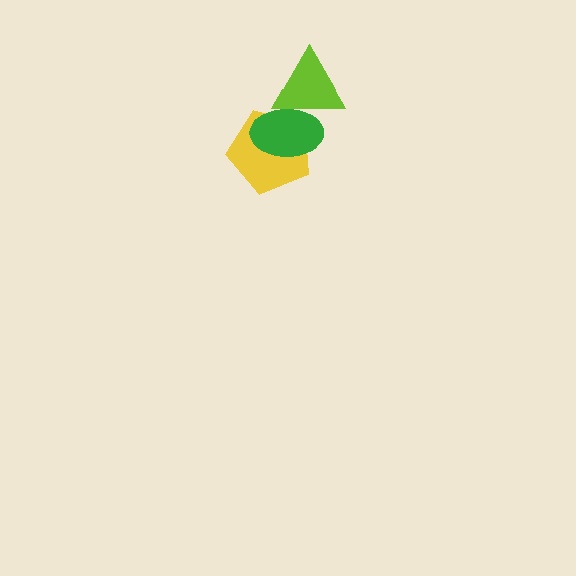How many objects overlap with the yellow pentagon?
2 objects overlap with the yellow pentagon.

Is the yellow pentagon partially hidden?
Yes, it is partially covered by another shape.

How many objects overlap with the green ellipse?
2 objects overlap with the green ellipse.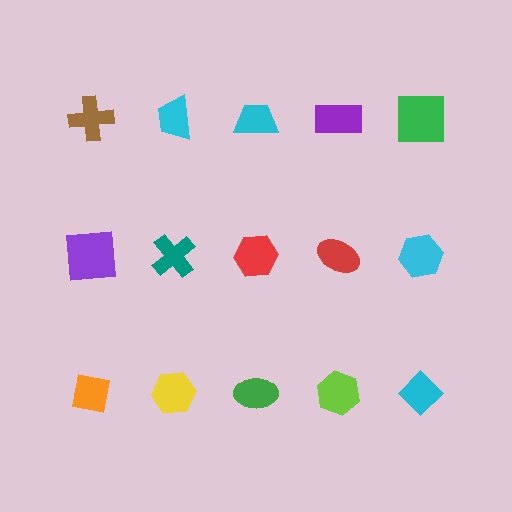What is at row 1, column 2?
A cyan trapezoid.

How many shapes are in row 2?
5 shapes.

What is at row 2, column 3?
A red hexagon.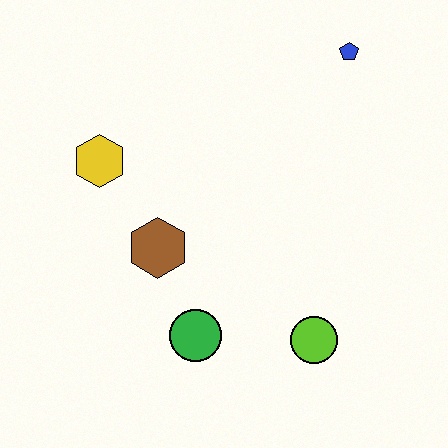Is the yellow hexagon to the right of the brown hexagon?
No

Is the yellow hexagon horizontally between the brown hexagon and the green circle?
No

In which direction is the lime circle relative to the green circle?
The lime circle is to the right of the green circle.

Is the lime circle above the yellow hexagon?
No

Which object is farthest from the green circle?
The blue pentagon is farthest from the green circle.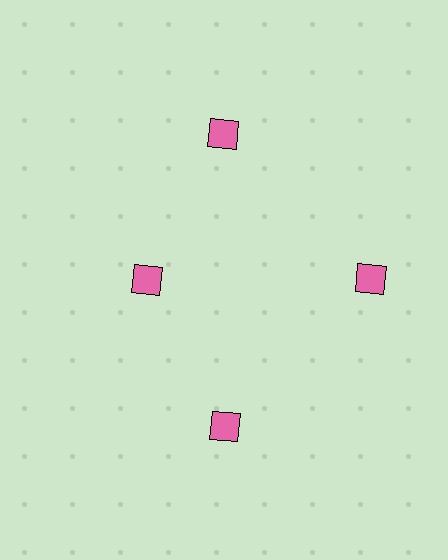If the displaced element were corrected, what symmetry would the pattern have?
It would have 4-fold rotational symmetry — the pattern would map onto itself every 90 degrees.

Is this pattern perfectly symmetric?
No. The 4 pink diamonds are arranged in a ring, but one element near the 9 o'clock position is pulled inward toward the center, breaking the 4-fold rotational symmetry.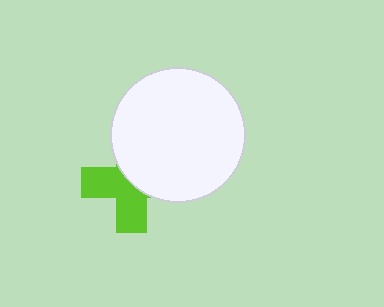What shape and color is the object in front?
The object in front is a white circle.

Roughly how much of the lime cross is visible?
About half of it is visible (roughly 50%).